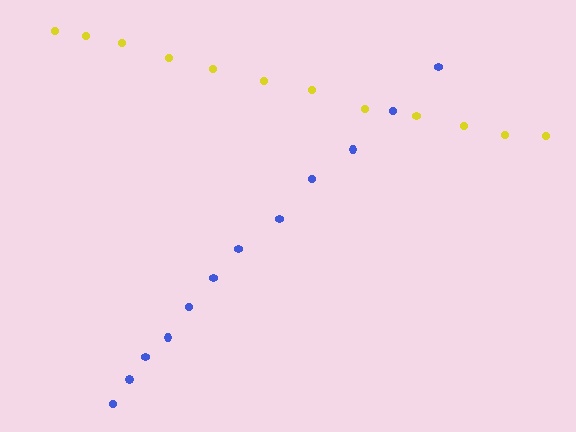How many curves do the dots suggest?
There are 2 distinct paths.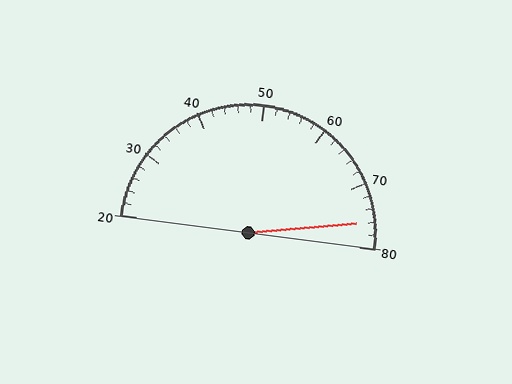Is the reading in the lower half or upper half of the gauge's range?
The reading is in the upper half of the range (20 to 80).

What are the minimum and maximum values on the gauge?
The gauge ranges from 20 to 80.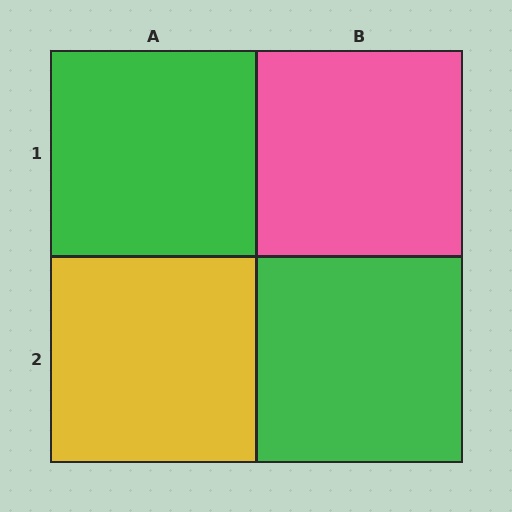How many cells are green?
2 cells are green.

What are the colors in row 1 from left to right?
Green, pink.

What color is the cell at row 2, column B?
Green.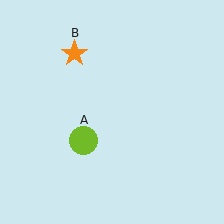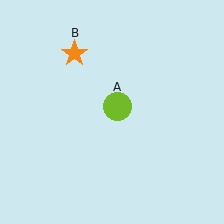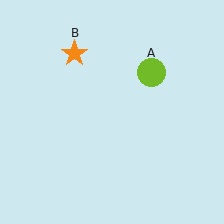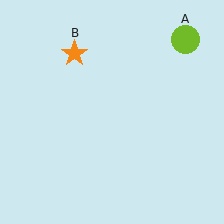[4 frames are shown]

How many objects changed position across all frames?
1 object changed position: lime circle (object A).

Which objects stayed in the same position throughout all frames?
Orange star (object B) remained stationary.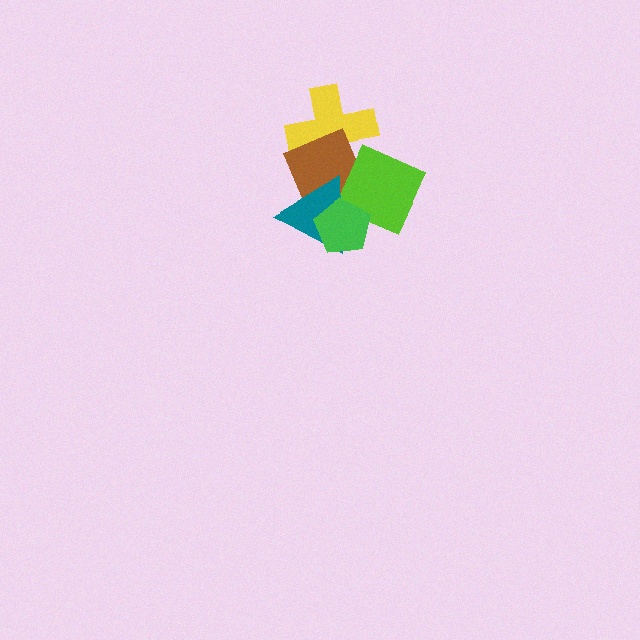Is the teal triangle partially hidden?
Yes, it is partially covered by another shape.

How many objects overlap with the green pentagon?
3 objects overlap with the green pentagon.